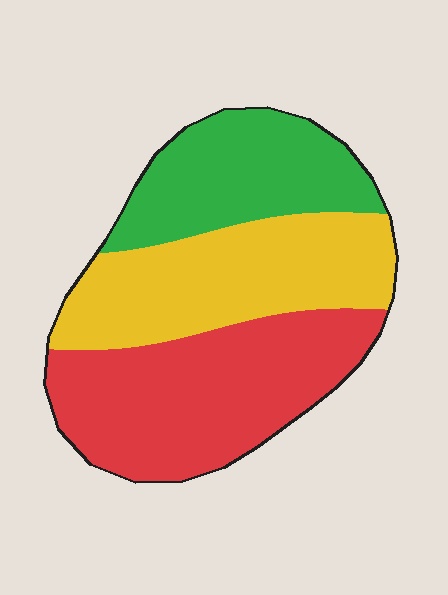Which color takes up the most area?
Red, at roughly 40%.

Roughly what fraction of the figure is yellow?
Yellow covers around 35% of the figure.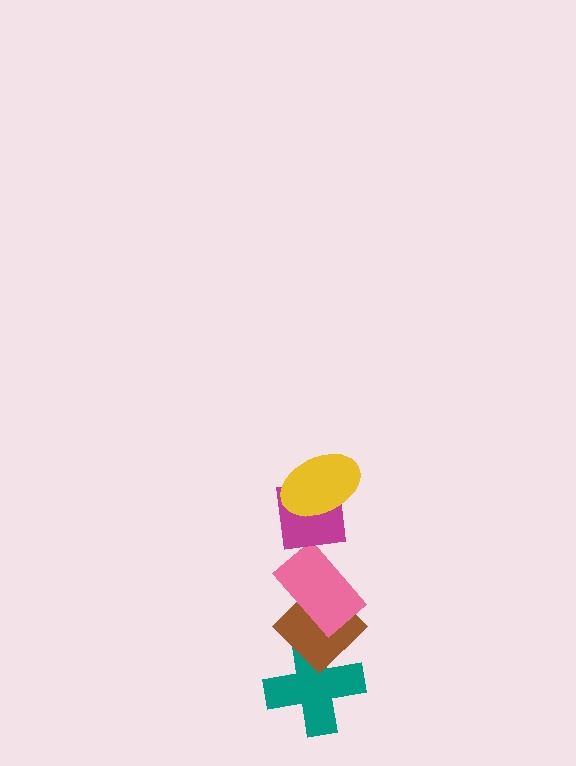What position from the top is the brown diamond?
The brown diamond is 4th from the top.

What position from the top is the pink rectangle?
The pink rectangle is 3rd from the top.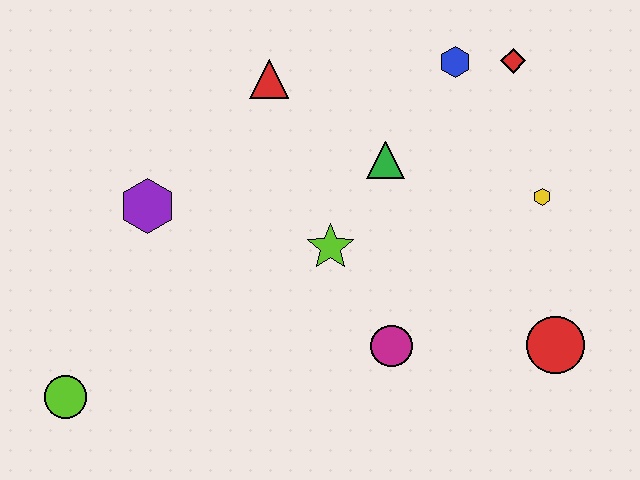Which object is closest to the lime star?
The green triangle is closest to the lime star.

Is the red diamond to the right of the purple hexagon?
Yes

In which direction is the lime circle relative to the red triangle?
The lime circle is below the red triangle.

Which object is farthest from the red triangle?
The red circle is farthest from the red triangle.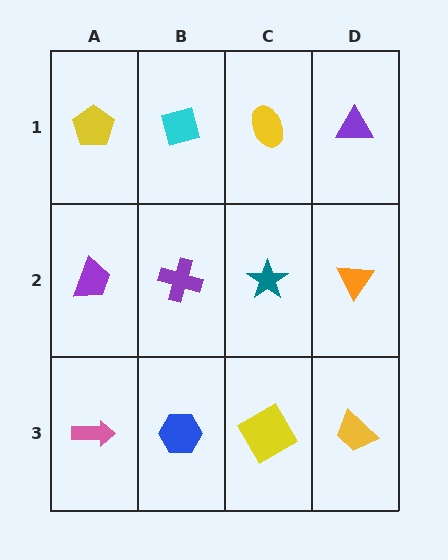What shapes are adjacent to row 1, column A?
A purple trapezoid (row 2, column A), a cyan diamond (row 1, column B).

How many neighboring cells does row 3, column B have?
3.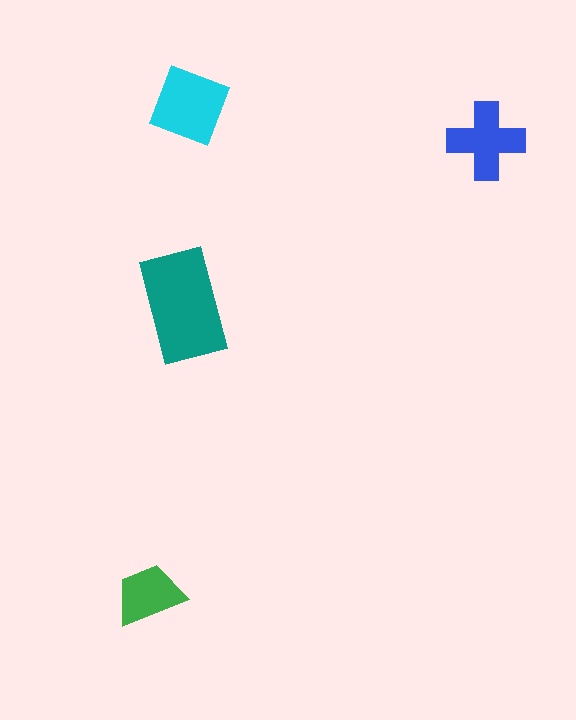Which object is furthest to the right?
The blue cross is rightmost.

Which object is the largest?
The teal rectangle.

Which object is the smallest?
The green trapezoid.